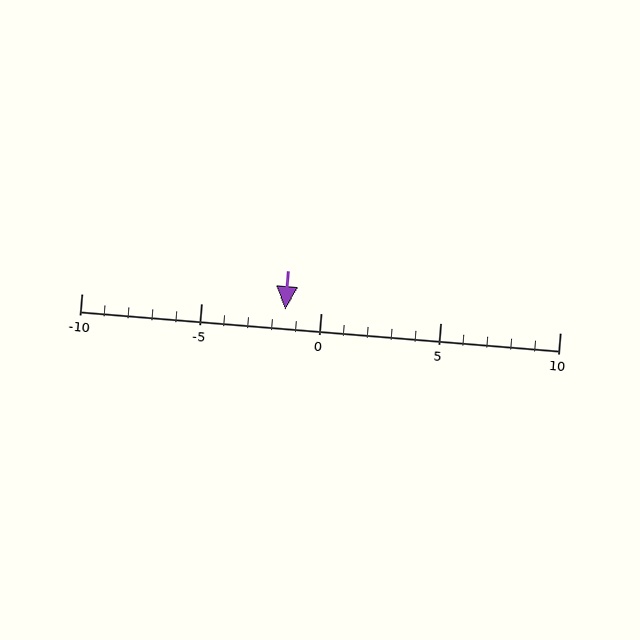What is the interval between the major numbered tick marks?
The major tick marks are spaced 5 units apart.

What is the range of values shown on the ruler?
The ruler shows values from -10 to 10.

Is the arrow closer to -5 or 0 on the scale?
The arrow is closer to 0.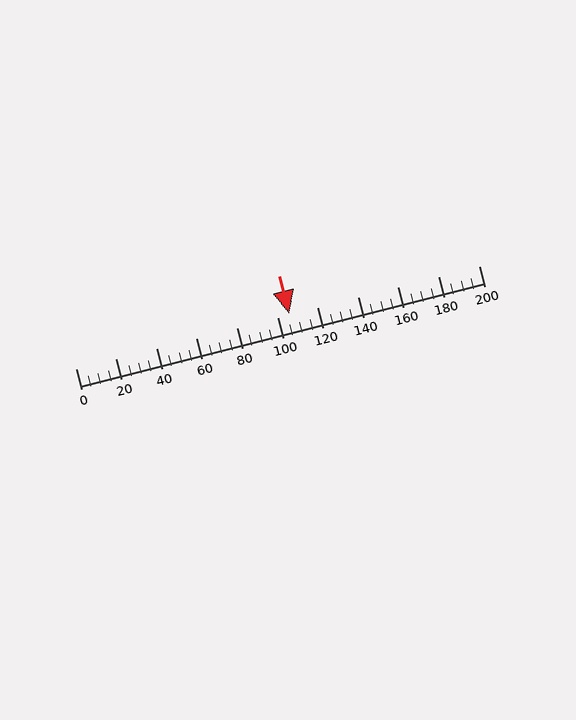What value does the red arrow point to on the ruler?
The red arrow points to approximately 106.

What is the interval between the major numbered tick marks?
The major tick marks are spaced 20 units apart.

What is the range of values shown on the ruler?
The ruler shows values from 0 to 200.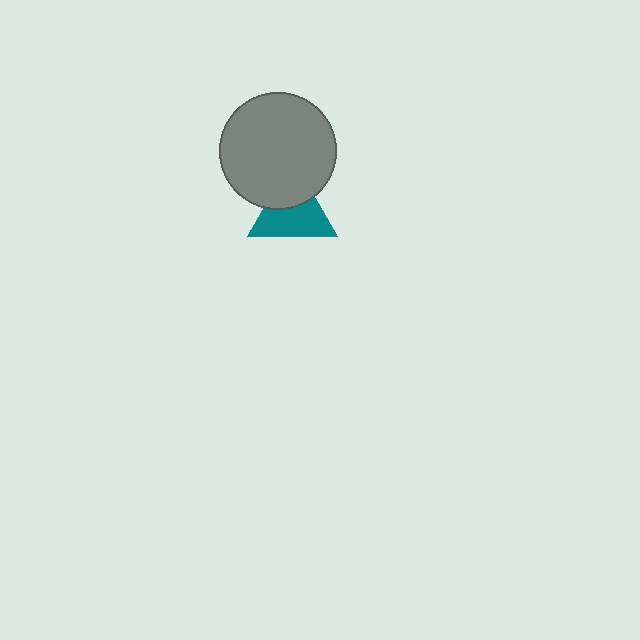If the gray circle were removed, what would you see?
You would see the complete teal triangle.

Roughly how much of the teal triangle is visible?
About half of it is visible (roughly 63%).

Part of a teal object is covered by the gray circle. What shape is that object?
It is a triangle.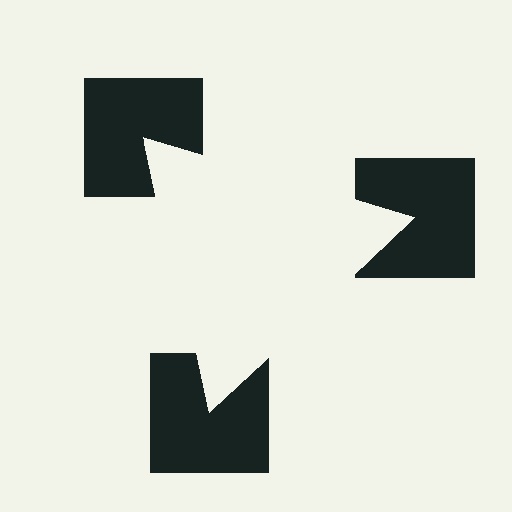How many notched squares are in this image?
There are 3 — one at each vertex of the illusory triangle.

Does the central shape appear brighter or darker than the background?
It typically appears slightly brighter than the background, even though no actual brightness change is drawn.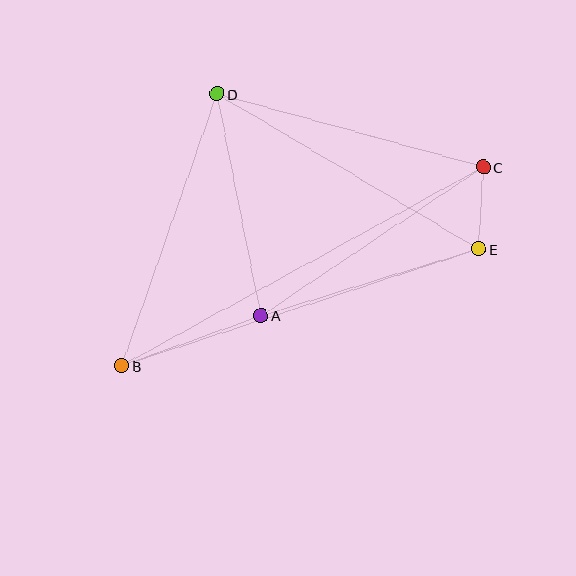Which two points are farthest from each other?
Points B and C are farthest from each other.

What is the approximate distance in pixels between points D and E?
The distance between D and E is approximately 304 pixels.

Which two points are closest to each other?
Points C and E are closest to each other.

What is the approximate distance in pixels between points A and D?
The distance between A and D is approximately 226 pixels.